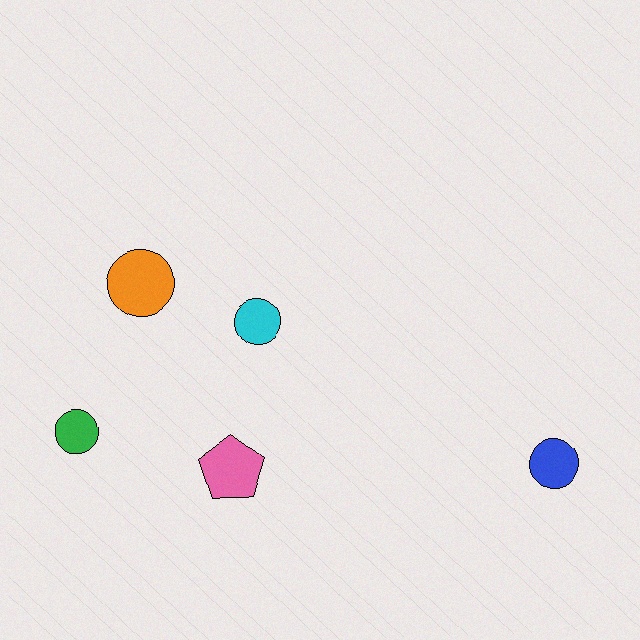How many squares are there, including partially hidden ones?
There are no squares.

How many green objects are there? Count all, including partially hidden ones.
There is 1 green object.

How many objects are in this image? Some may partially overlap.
There are 5 objects.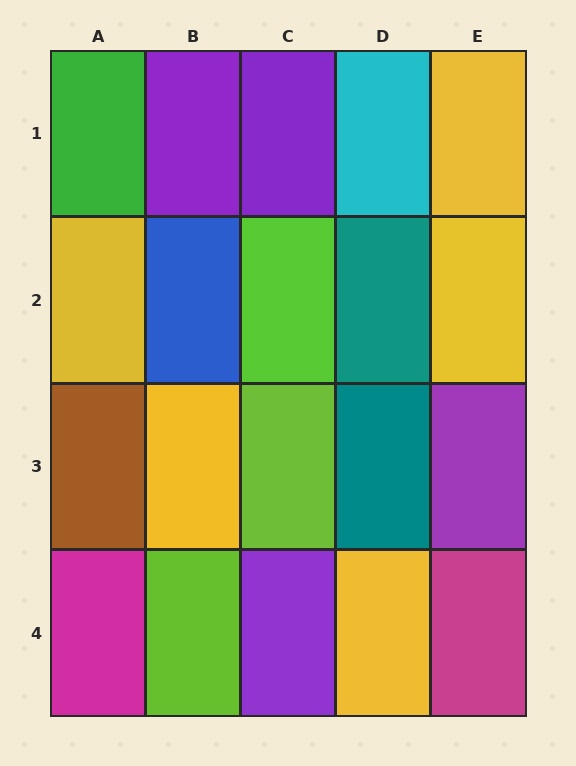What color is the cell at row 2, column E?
Yellow.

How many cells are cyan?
1 cell is cyan.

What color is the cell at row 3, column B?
Yellow.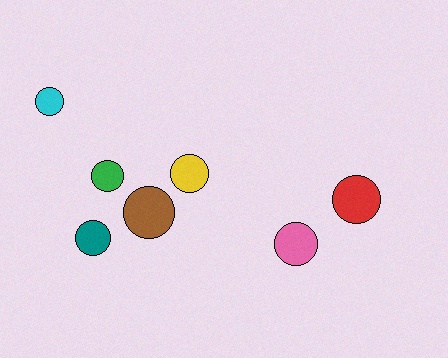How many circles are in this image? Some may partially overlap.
There are 7 circles.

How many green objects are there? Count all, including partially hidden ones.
There is 1 green object.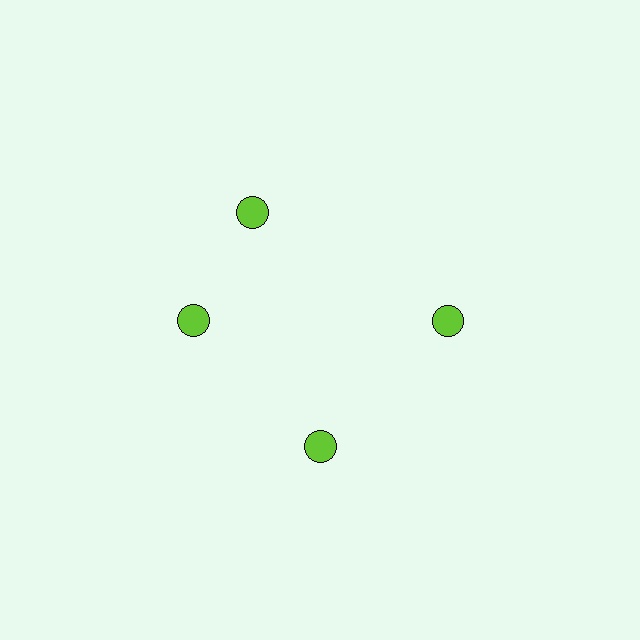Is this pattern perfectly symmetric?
No. The 4 lime circles are arranged in a ring, but one element near the 12 o'clock position is rotated out of alignment along the ring, breaking the 4-fold rotational symmetry.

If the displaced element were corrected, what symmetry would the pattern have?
It would have 4-fold rotational symmetry — the pattern would map onto itself every 90 degrees.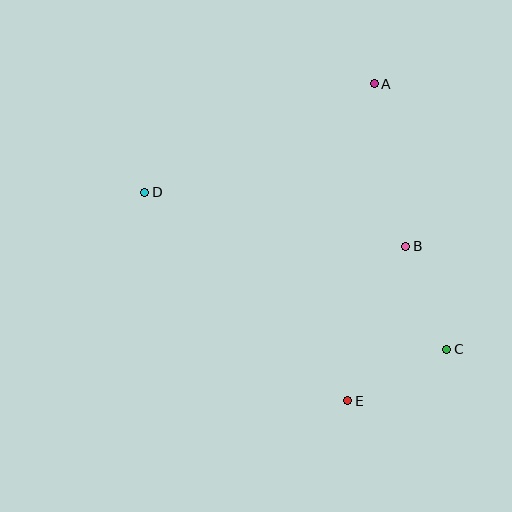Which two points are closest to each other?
Points B and C are closest to each other.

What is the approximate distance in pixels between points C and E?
The distance between C and E is approximately 112 pixels.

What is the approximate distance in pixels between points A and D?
The distance between A and D is approximately 254 pixels.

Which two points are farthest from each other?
Points C and D are farthest from each other.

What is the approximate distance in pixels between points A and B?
The distance between A and B is approximately 165 pixels.